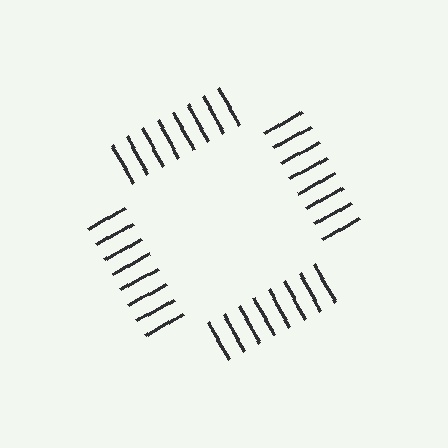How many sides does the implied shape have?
4 sides — the line-ends trace a square.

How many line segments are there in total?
32 — 8 along each of the 4 edges.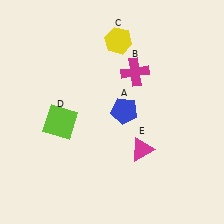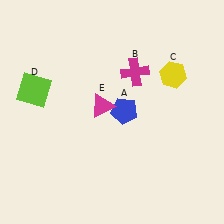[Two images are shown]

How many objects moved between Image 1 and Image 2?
3 objects moved between the two images.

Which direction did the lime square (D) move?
The lime square (D) moved up.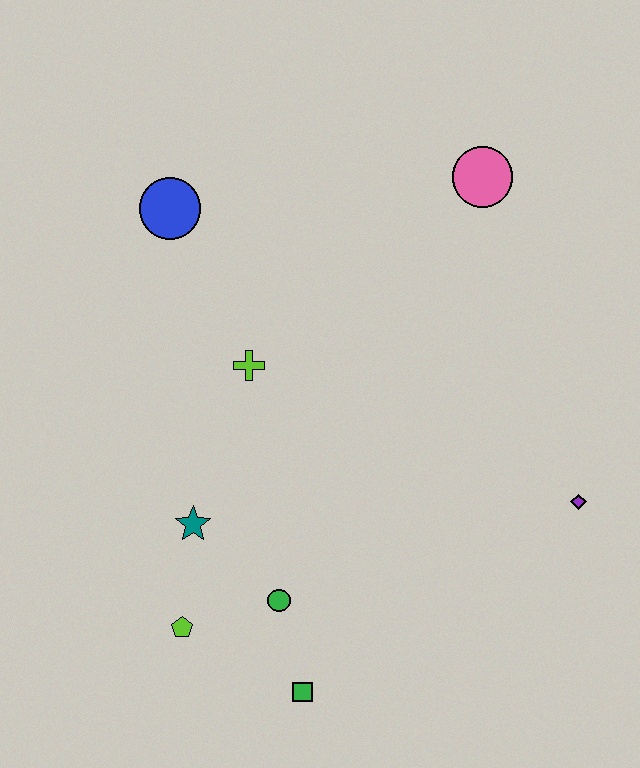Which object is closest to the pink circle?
The lime cross is closest to the pink circle.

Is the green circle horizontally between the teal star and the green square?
Yes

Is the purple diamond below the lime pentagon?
No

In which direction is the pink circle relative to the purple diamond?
The pink circle is above the purple diamond.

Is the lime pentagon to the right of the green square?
No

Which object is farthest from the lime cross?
The purple diamond is farthest from the lime cross.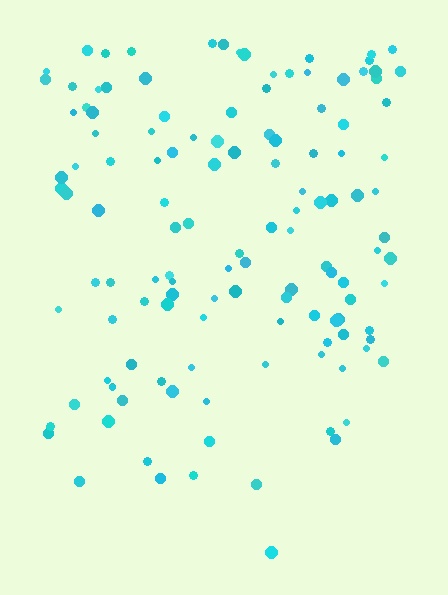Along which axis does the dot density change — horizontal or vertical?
Vertical.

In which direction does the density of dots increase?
From bottom to top, with the top side densest.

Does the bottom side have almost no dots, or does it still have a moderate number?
Still a moderate number, just noticeably fewer than the top.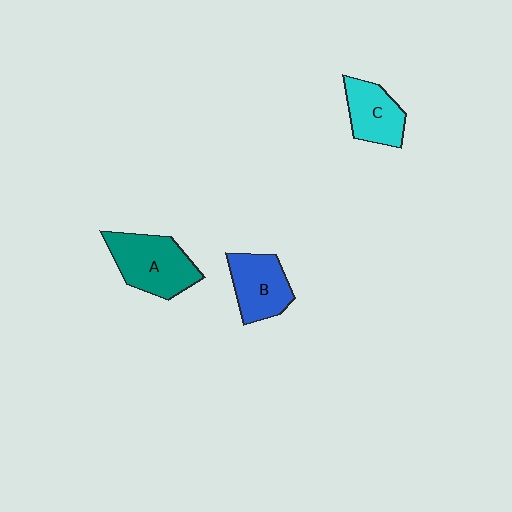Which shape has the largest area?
Shape A (teal).